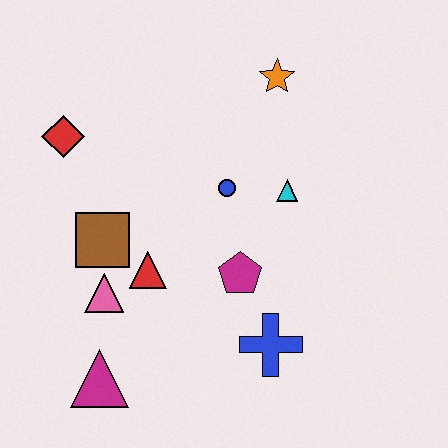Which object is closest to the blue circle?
The cyan triangle is closest to the blue circle.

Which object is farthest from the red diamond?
The blue cross is farthest from the red diamond.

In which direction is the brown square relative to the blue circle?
The brown square is to the left of the blue circle.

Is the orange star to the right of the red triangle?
Yes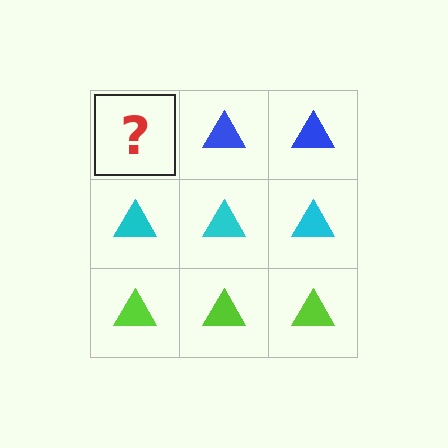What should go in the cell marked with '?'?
The missing cell should contain a blue triangle.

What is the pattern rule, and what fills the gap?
The rule is that each row has a consistent color. The gap should be filled with a blue triangle.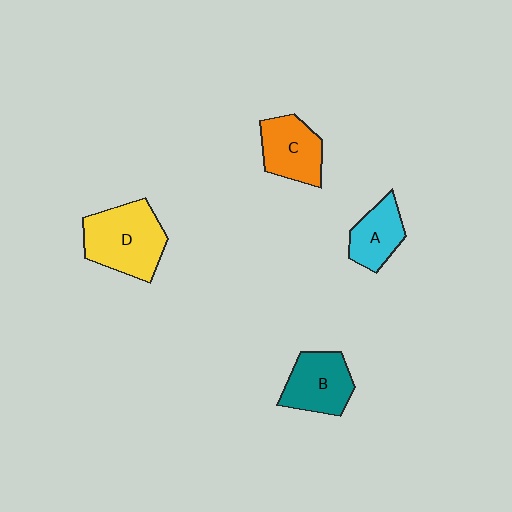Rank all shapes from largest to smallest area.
From largest to smallest: D (yellow), B (teal), C (orange), A (cyan).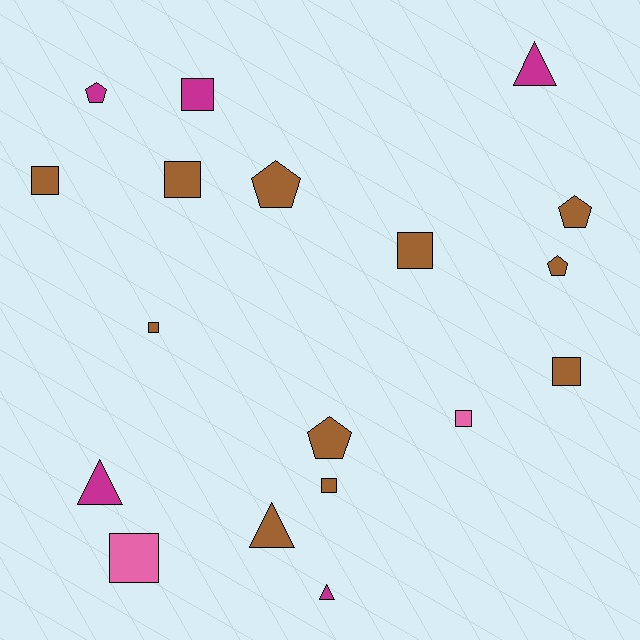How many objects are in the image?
There are 18 objects.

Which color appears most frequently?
Brown, with 11 objects.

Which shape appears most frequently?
Square, with 9 objects.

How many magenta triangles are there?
There are 3 magenta triangles.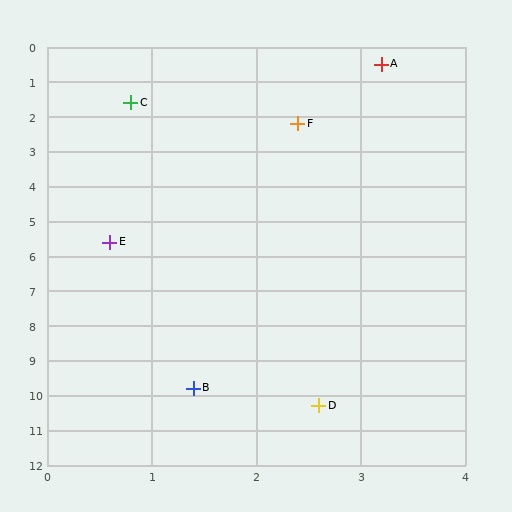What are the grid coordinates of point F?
Point F is at approximately (2.4, 2.2).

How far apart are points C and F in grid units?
Points C and F are about 1.7 grid units apart.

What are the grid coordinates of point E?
Point E is at approximately (0.6, 5.6).